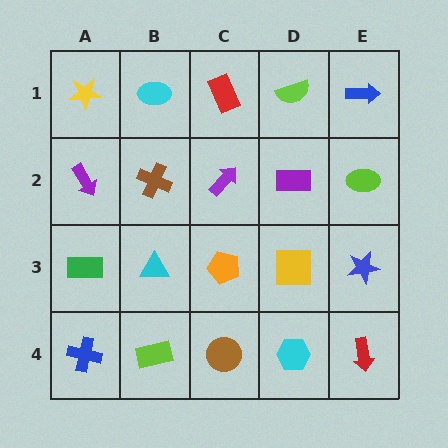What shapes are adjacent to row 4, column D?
A yellow square (row 3, column D), a brown circle (row 4, column C), a red arrow (row 4, column E).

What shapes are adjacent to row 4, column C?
An orange pentagon (row 3, column C), a lime rectangle (row 4, column B), a cyan hexagon (row 4, column D).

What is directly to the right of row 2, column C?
A purple rectangle.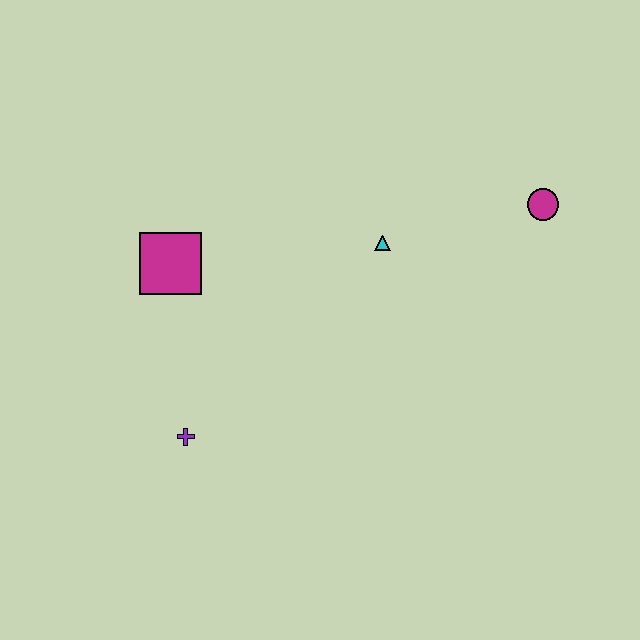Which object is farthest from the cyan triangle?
The purple cross is farthest from the cyan triangle.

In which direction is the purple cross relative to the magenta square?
The purple cross is below the magenta square.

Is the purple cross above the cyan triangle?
No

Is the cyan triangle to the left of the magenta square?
No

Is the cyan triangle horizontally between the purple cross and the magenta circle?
Yes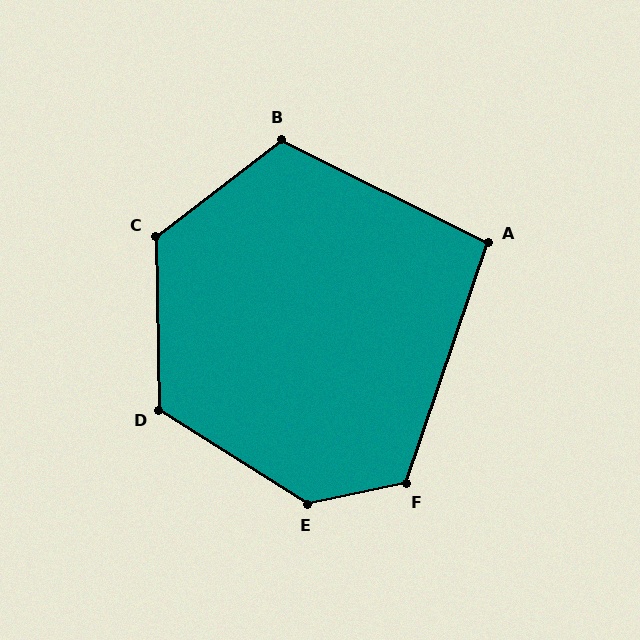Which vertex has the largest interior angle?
E, at approximately 136 degrees.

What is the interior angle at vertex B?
Approximately 116 degrees (obtuse).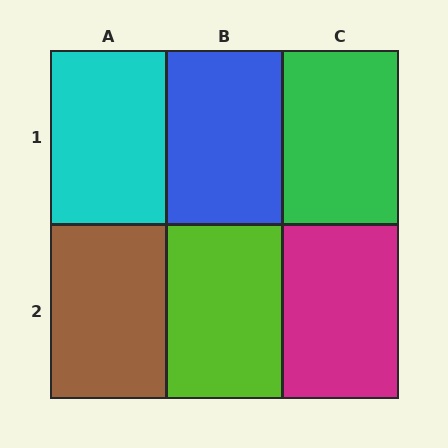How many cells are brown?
1 cell is brown.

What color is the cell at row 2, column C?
Magenta.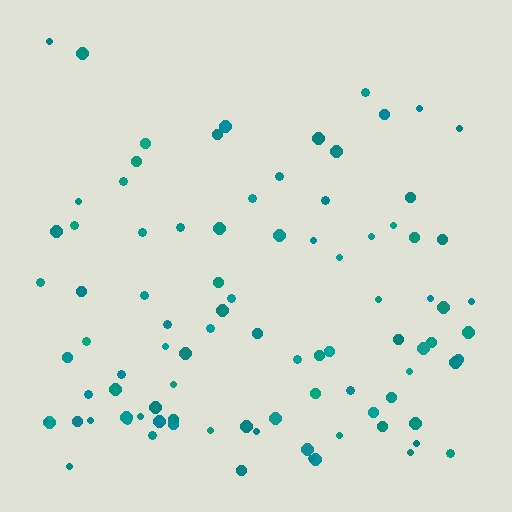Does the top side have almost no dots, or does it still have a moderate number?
Still a moderate number, just noticeably fewer than the bottom.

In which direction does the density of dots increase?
From top to bottom, with the bottom side densest.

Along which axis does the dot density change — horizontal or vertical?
Vertical.